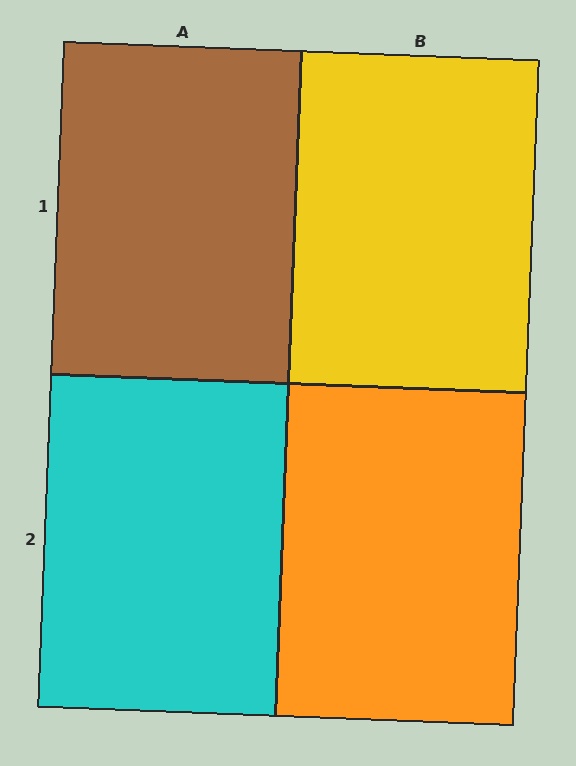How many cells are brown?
1 cell is brown.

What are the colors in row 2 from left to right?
Cyan, orange.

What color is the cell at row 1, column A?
Brown.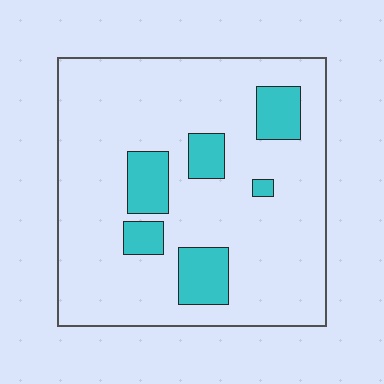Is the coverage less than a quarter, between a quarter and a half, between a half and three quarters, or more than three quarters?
Less than a quarter.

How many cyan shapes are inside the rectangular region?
6.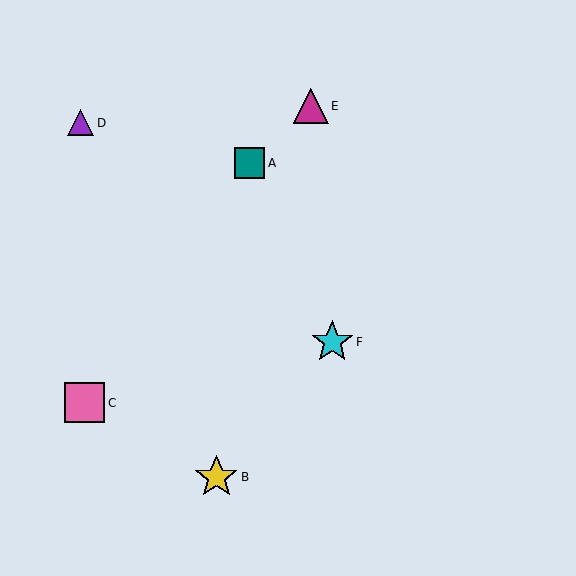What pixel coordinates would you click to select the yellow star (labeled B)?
Click at (216, 477) to select the yellow star B.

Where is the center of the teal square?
The center of the teal square is at (249, 163).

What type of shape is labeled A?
Shape A is a teal square.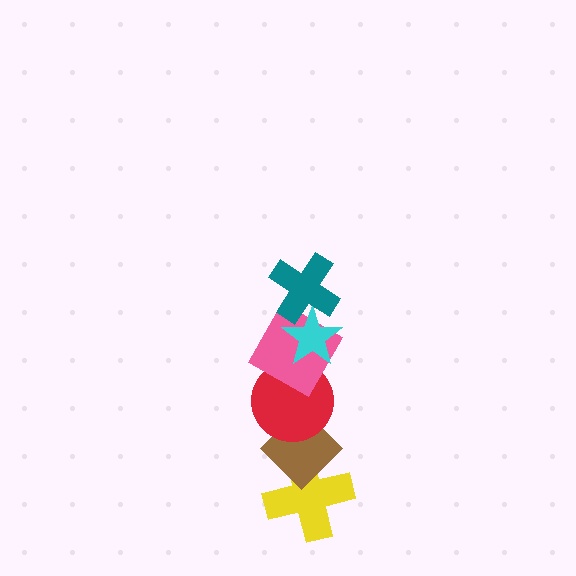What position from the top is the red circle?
The red circle is 4th from the top.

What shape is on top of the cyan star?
The teal cross is on top of the cyan star.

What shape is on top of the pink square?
The cyan star is on top of the pink square.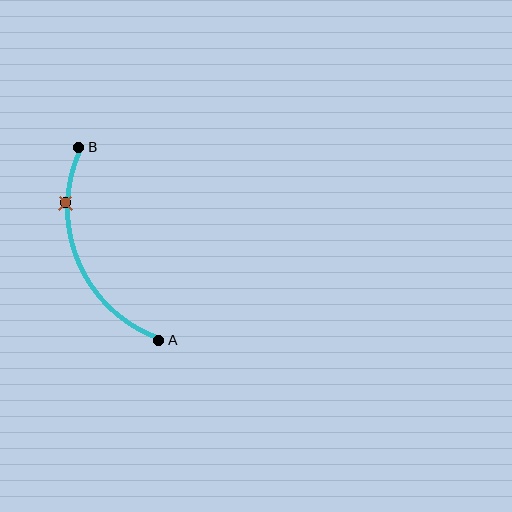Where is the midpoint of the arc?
The arc midpoint is the point on the curve farthest from the straight line joining A and B. It sits to the left of that line.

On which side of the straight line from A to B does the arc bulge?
The arc bulges to the left of the straight line connecting A and B.